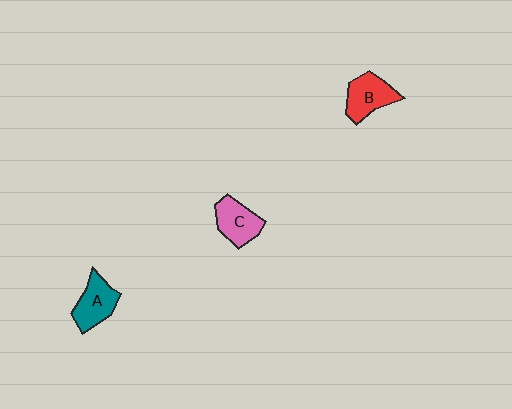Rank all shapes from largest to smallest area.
From largest to smallest: B (red), A (teal), C (pink).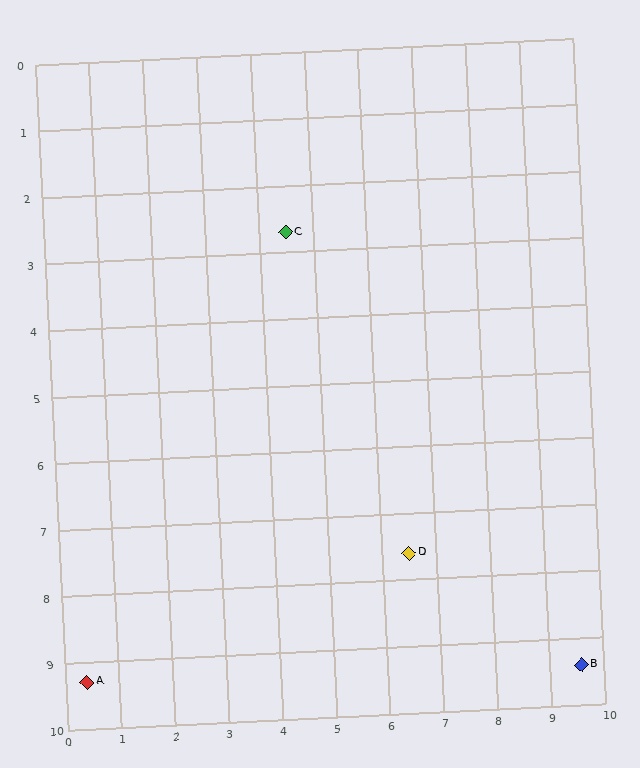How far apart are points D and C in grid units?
Points D and C are about 5.3 grid units apart.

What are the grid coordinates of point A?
Point A is at approximately (0.4, 9.3).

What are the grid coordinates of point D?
Point D is at approximately (6.5, 7.6).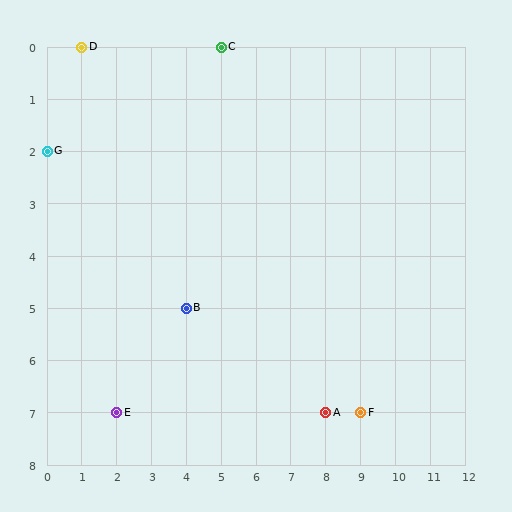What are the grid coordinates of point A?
Point A is at grid coordinates (8, 7).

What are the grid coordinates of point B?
Point B is at grid coordinates (4, 5).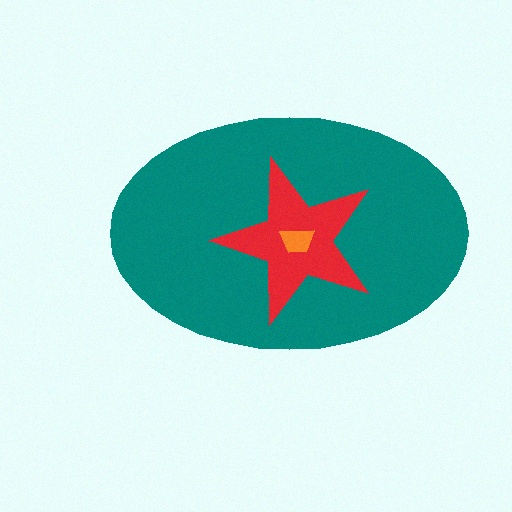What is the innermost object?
The orange trapezoid.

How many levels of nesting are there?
3.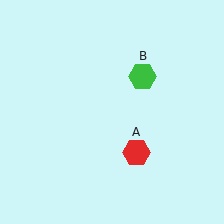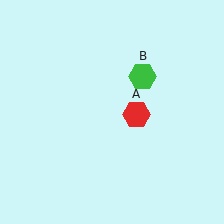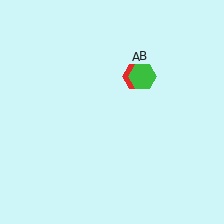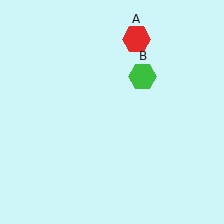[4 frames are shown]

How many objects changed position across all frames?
1 object changed position: red hexagon (object A).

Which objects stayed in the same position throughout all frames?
Green hexagon (object B) remained stationary.